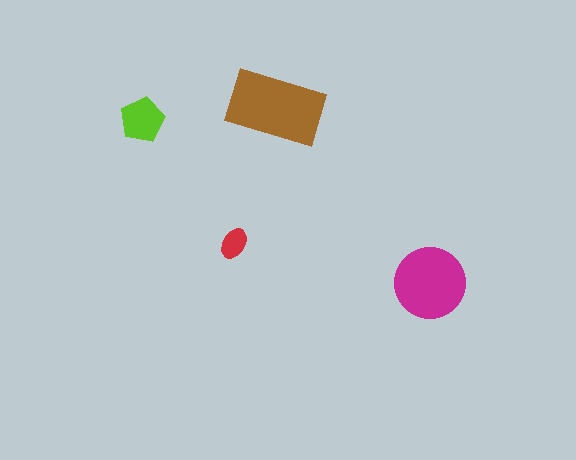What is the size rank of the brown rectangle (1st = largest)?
1st.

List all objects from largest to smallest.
The brown rectangle, the magenta circle, the lime pentagon, the red ellipse.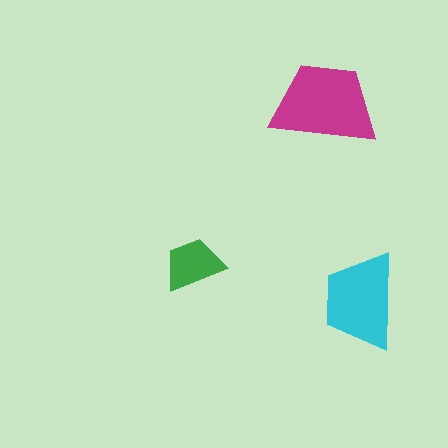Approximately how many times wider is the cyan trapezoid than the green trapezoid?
About 1.5 times wider.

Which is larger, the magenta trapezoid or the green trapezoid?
The magenta one.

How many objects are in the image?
There are 3 objects in the image.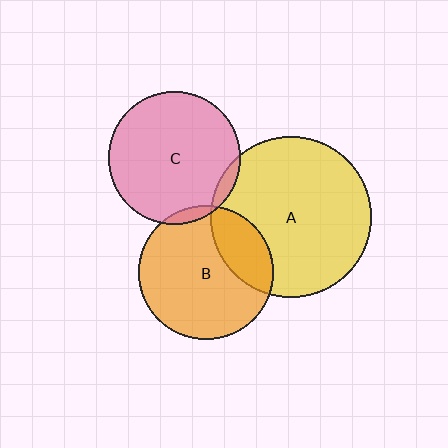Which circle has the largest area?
Circle A (yellow).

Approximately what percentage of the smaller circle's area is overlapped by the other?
Approximately 5%.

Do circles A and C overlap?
Yes.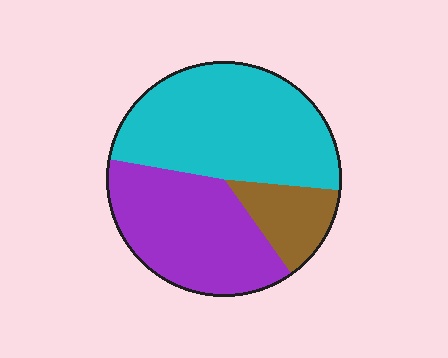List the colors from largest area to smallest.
From largest to smallest: cyan, purple, brown.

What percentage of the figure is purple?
Purple takes up about three eighths (3/8) of the figure.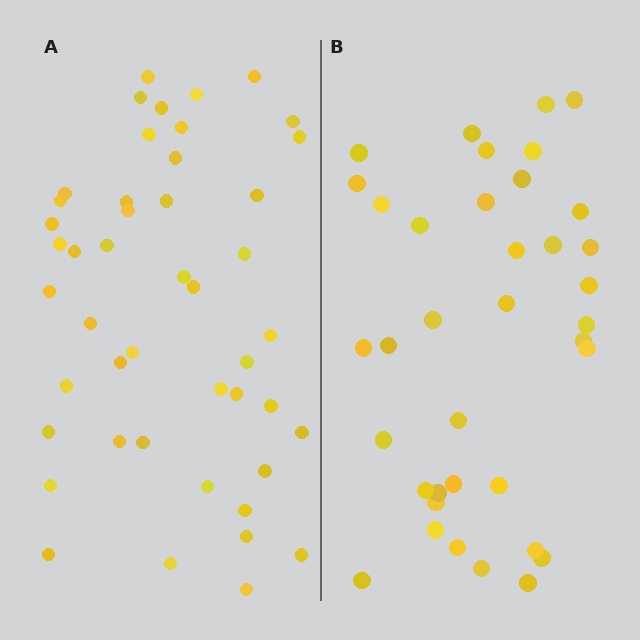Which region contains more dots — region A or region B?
Region A (the left region) has more dots.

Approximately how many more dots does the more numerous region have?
Region A has roughly 8 or so more dots than region B.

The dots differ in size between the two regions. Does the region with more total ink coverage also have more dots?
No. Region B has more total ink coverage because its dots are larger, but region A actually contains more individual dots. Total area can be misleading — the number of items is what matters here.